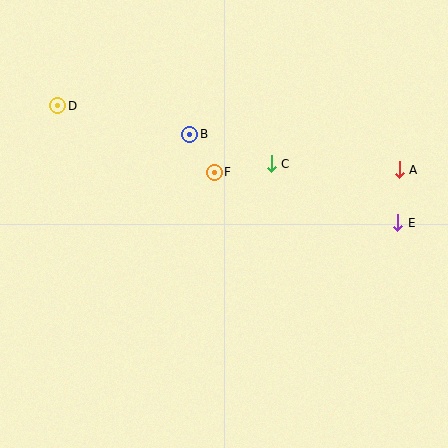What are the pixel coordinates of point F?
Point F is at (214, 172).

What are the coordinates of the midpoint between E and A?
The midpoint between E and A is at (398, 196).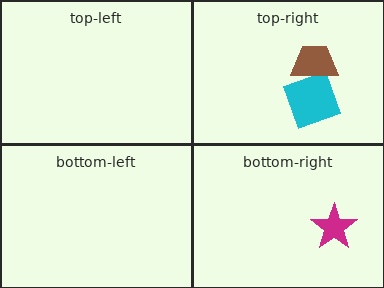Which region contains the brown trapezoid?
The top-right region.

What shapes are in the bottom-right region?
The magenta star.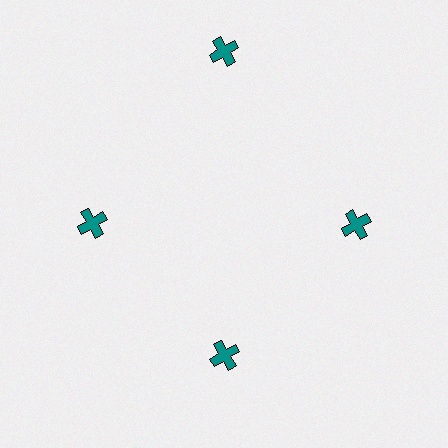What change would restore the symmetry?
The symmetry would be restored by moving it inward, back onto the ring so that all 4 crosses sit at equal angles and equal distance from the center.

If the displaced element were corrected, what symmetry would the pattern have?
It would have 4-fold rotational symmetry — the pattern would map onto itself every 90 degrees.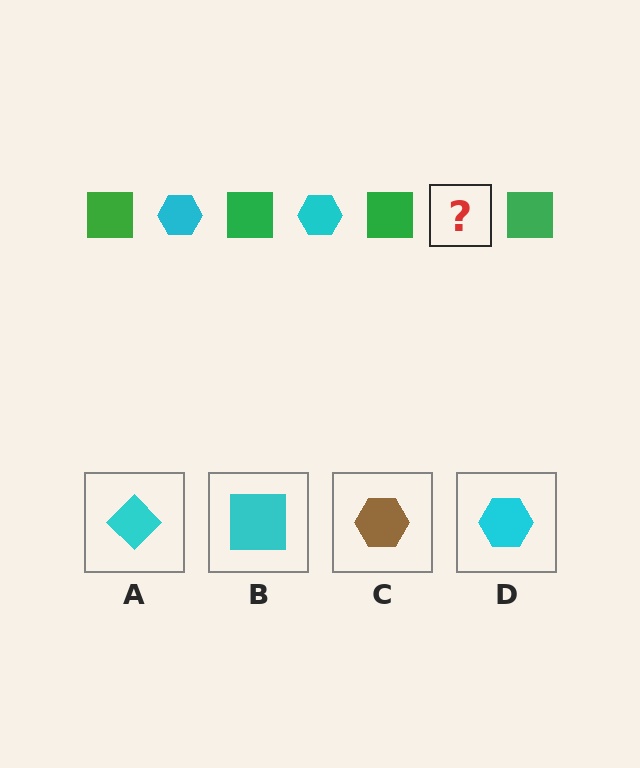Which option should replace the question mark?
Option D.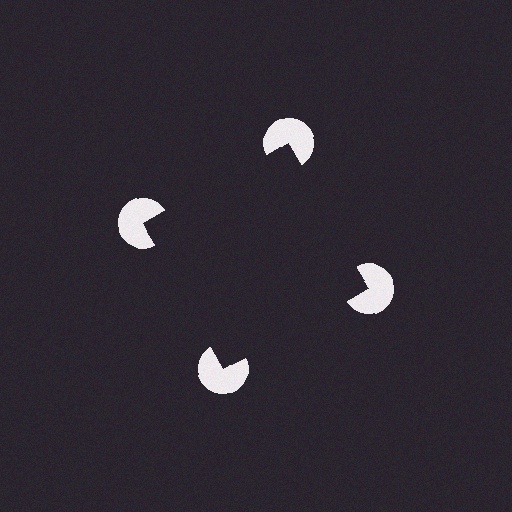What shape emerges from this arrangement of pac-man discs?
An illusory square — its edges are inferred from the aligned wedge cuts in the pac-man discs, not physically drawn.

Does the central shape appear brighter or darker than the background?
It typically appears slightly darker than the background, even though no actual brightness change is drawn.